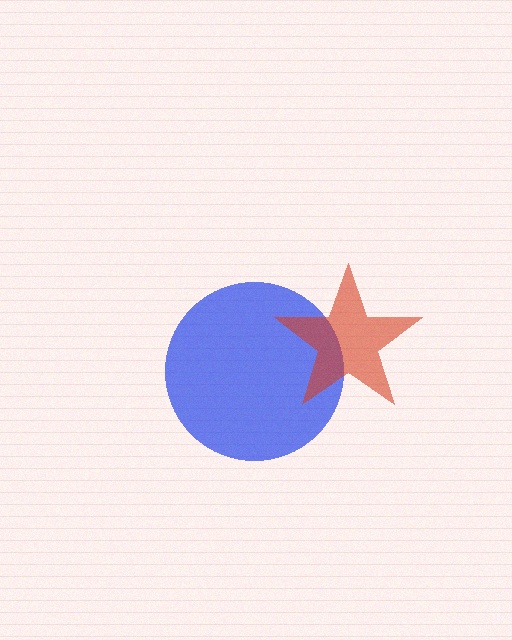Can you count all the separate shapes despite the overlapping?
Yes, there are 2 separate shapes.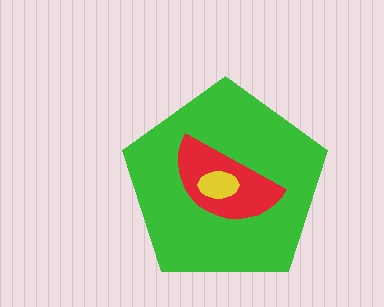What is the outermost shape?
The green pentagon.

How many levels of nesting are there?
3.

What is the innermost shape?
The yellow ellipse.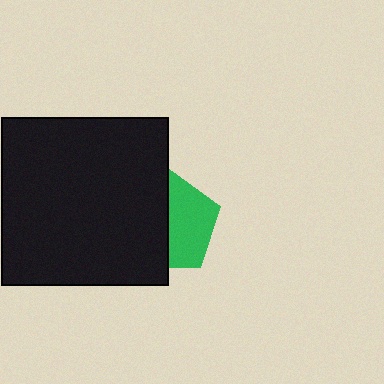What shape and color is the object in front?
The object in front is a black square.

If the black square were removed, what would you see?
You would see the complete green pentagon.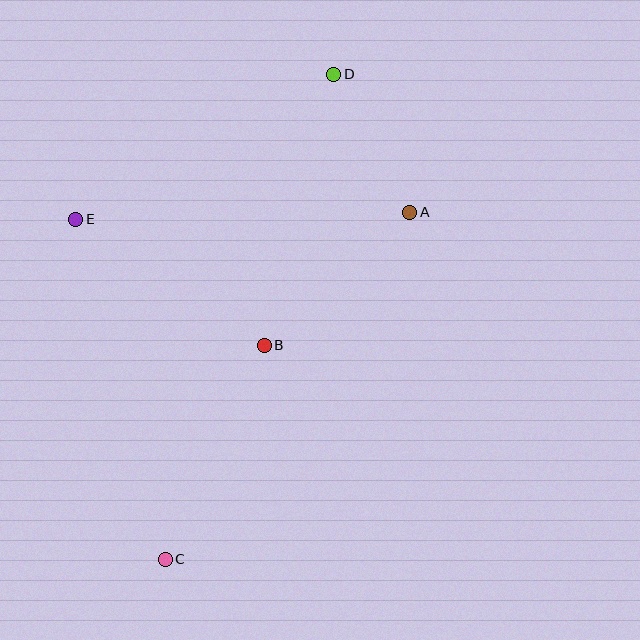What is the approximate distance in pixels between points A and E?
The distance between A and E is approximately 334 pixels.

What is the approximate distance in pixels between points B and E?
The distance between B and E is approximately 227 pixels.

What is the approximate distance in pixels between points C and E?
The distance between C and E is approximately 352 pixels.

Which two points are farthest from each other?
Points C and D are farthest from each other.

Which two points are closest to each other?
Points A and D are closest to each other.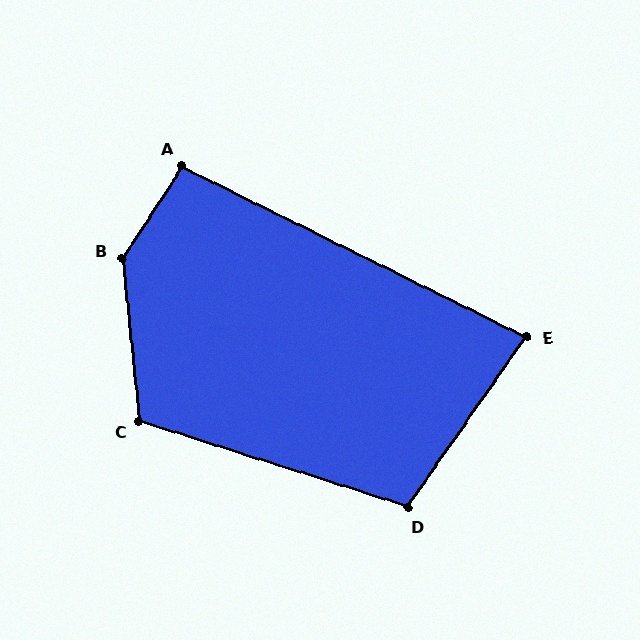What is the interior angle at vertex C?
Approximately 114 degrees (obtuse).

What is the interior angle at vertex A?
Approximately 96 degrees (obtuse).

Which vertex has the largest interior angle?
B, at approximately 141 degrees.